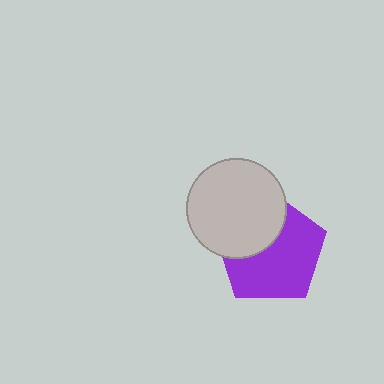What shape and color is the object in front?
The object in front is a light gray circle.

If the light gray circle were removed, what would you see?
You would see the complete purple pentagon.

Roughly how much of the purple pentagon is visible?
About half of it is visible (roughly 63%).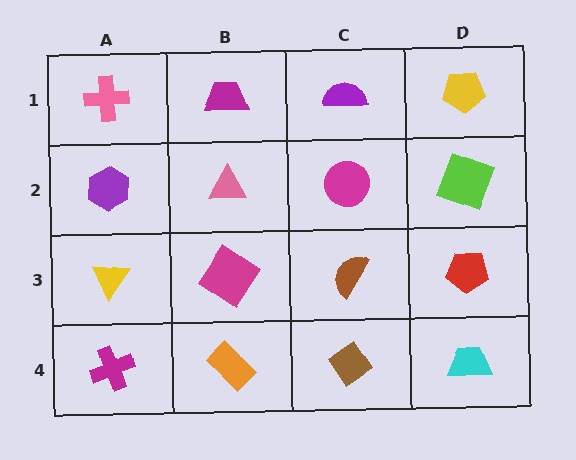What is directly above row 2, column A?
A pink cross.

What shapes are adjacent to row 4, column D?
A red pentagon (row 3, column D), a brown diamond (row 4, column C).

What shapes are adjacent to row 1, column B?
A pink triangle (row 2, column B), a pink cross (row 1, column A), a purple semicircle (row 1, column C).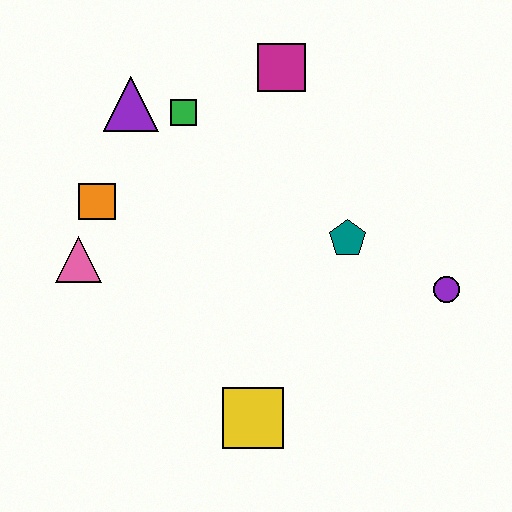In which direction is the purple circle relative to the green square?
The purple circle is to the right of the green square.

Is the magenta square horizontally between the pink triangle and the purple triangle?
No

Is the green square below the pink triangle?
No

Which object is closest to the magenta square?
The green square is closest to the magenta square.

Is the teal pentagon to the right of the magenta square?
Yes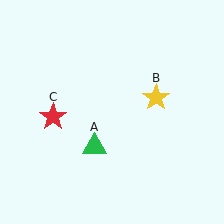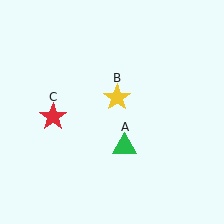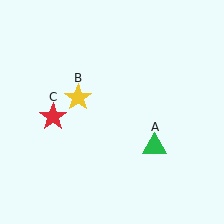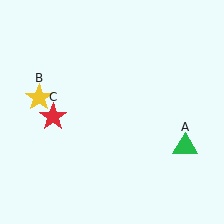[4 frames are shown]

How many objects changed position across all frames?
2 objects changed position: green triangle (object A), yellow star (object B).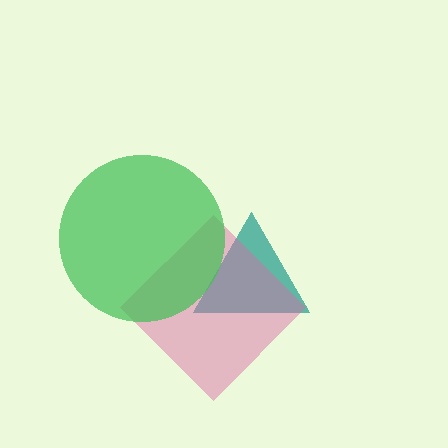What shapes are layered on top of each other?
The layered shapes are: a teal triangle, a pink diamond, a green circle.